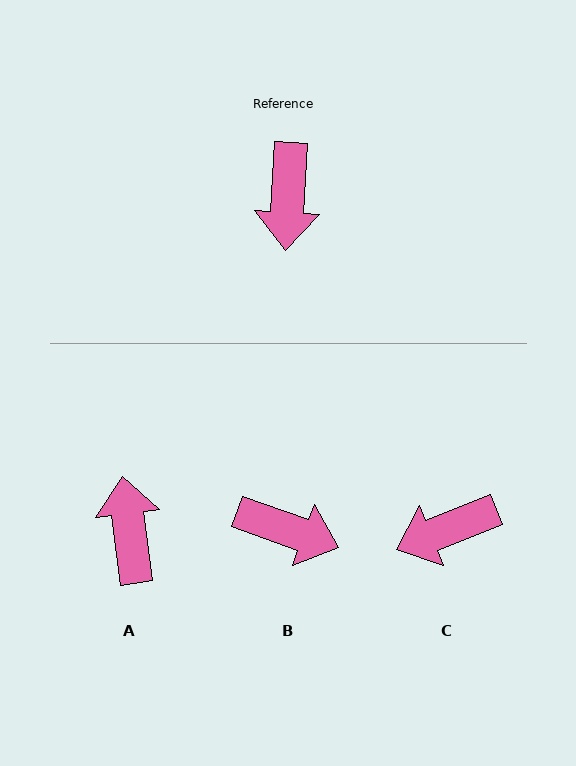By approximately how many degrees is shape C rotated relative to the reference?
Approximately 65 degrees clockwise.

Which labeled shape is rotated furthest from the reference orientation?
A, about 169 degrees away.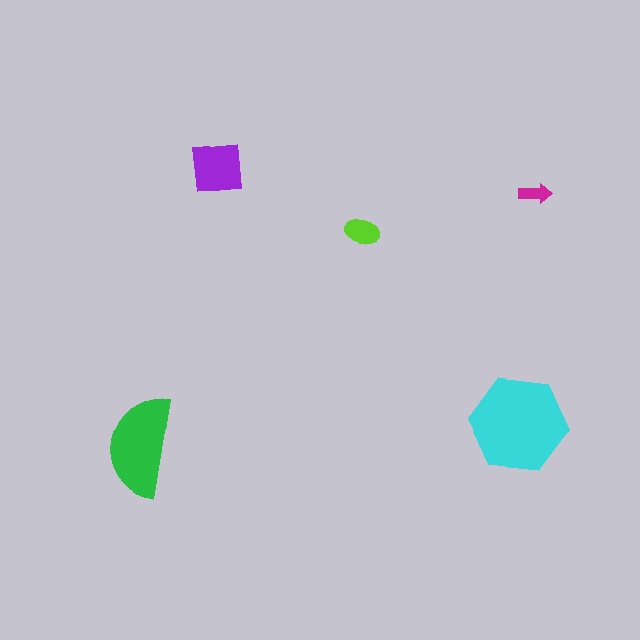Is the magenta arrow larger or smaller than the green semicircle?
Smaller.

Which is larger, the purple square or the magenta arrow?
The purple square.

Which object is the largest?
The cyan hexagon.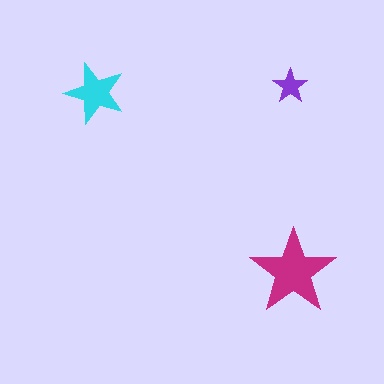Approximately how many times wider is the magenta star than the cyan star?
About 1.5 times wider.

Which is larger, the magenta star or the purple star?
The magenta one.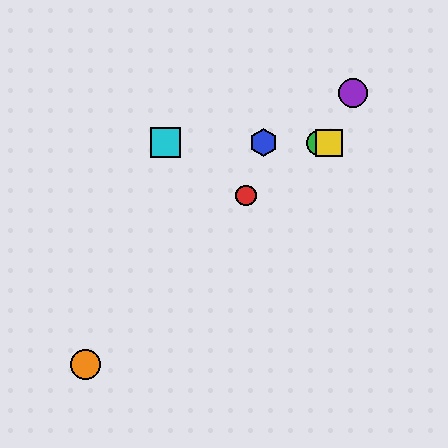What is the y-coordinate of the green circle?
The green circle is at y≈143.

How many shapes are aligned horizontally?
4 shapes (the blue hexagon, the green circle, the yellow square, the cyan square) are aligned horizontally.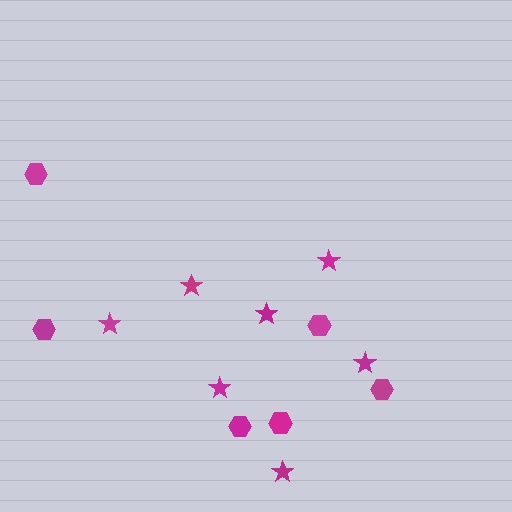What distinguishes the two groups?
There are 2 groups: one group of hexagons (6) and one group of stars (7).